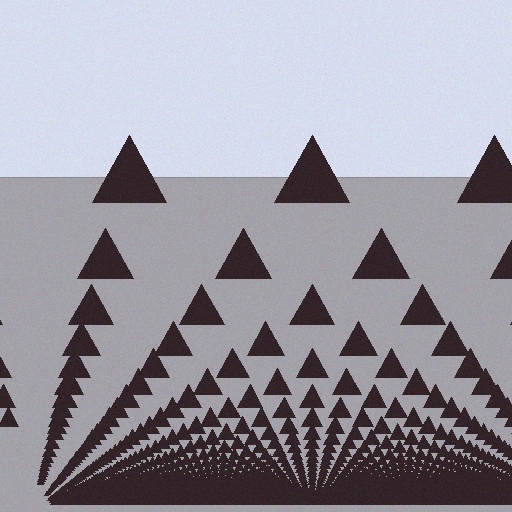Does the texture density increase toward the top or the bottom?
Density increases toward the bottom.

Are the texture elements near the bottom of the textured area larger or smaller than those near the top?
Smaller. The gradient is inverted — elements near the bottom are smaller and denser.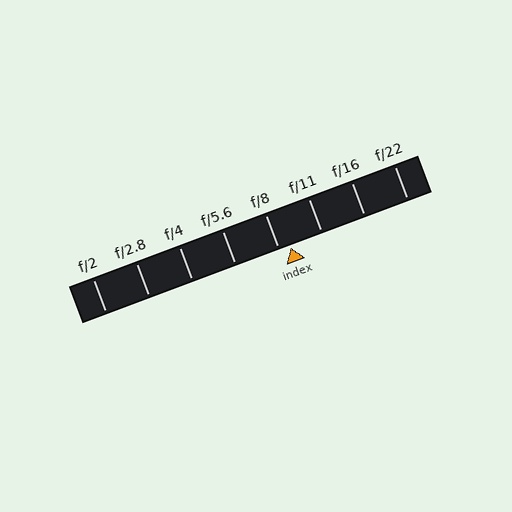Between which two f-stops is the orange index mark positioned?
The index mark is between f/8 and f/11.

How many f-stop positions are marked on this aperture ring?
There are 8 f-stop positions marked.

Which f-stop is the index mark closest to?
The index mark is closest to f/8.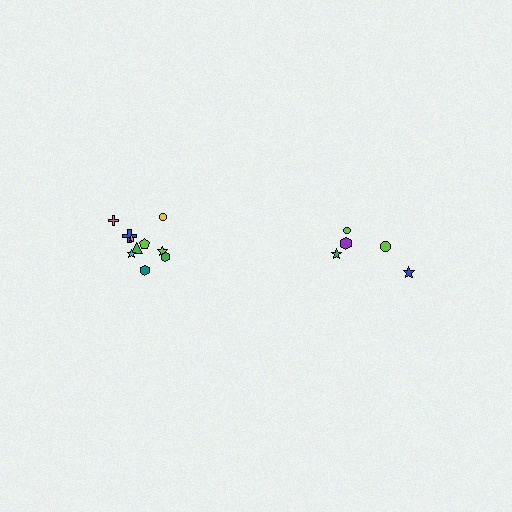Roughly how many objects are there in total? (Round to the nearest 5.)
Roughly 15 objects in total.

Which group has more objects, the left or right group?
The left group.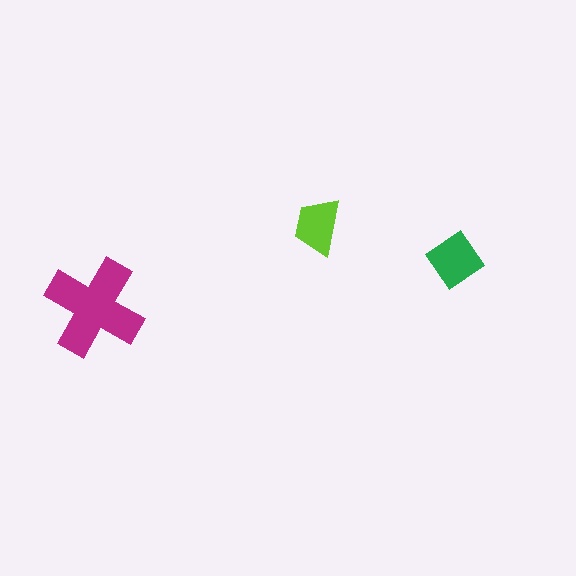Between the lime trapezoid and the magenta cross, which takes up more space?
The magenta cross.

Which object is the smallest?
The lime trapezoid.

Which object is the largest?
The magenta cross.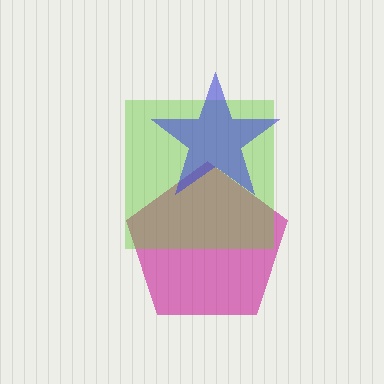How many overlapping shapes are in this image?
There are 3 overlapping shapes in the image.